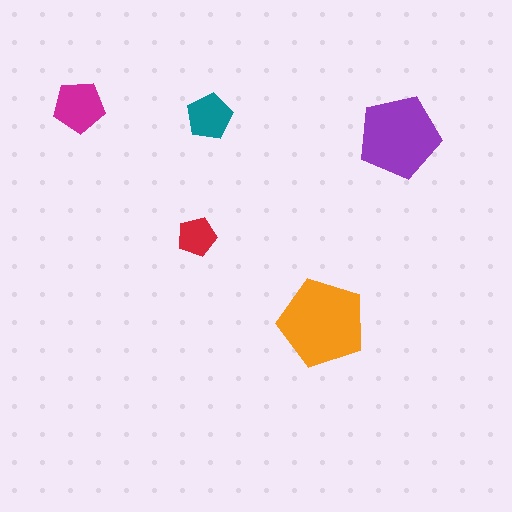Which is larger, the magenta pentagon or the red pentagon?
The magenta one.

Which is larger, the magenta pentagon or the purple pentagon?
The purple one.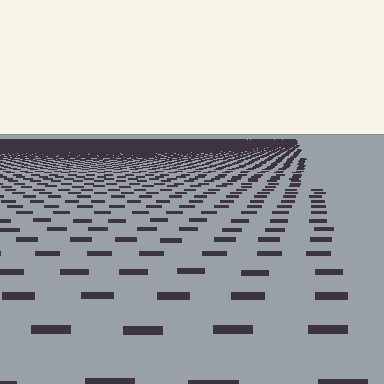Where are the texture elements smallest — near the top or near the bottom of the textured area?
Near the top.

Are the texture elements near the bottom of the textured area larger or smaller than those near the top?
Larger. Near the bottom, elements are closer to the viewer and appear at a bigger on-screen size.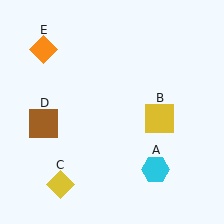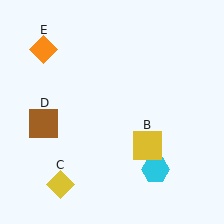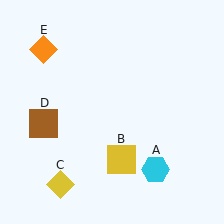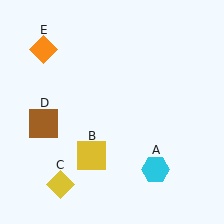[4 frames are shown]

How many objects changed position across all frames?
1 object changed position: yellow square (object B).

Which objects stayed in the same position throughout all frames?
Cyan hexagon (object A) and yellow diamond (object C) and brown square (object D) and orange diamond (object E) remained stationary.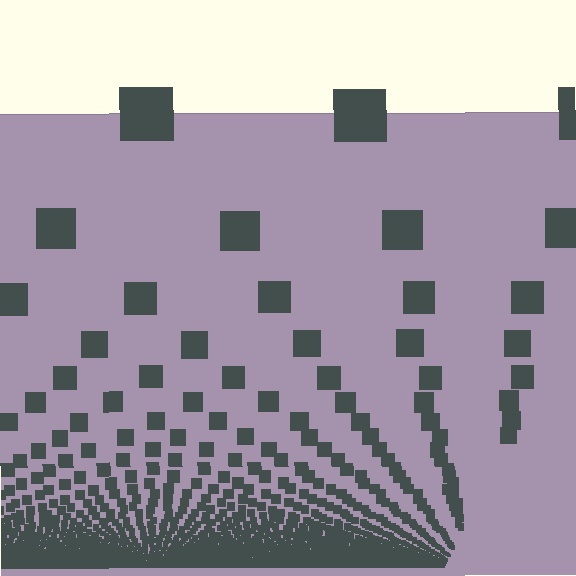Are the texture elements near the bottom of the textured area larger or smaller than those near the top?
Smaller. The gradient is inverted — elements near the bottom are smaller and denser.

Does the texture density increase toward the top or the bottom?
Density increases toward the bottom.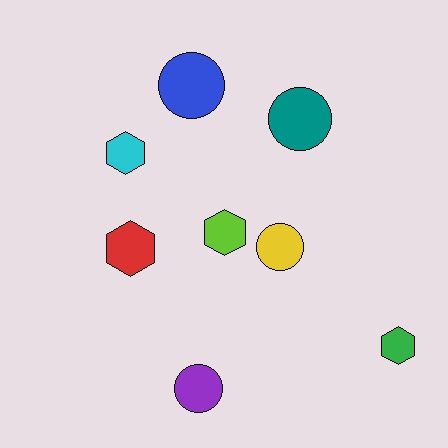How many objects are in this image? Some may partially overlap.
There are 8 objects.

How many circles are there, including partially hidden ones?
There are 4 circles.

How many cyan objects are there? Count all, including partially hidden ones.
There is 1 cyan object.